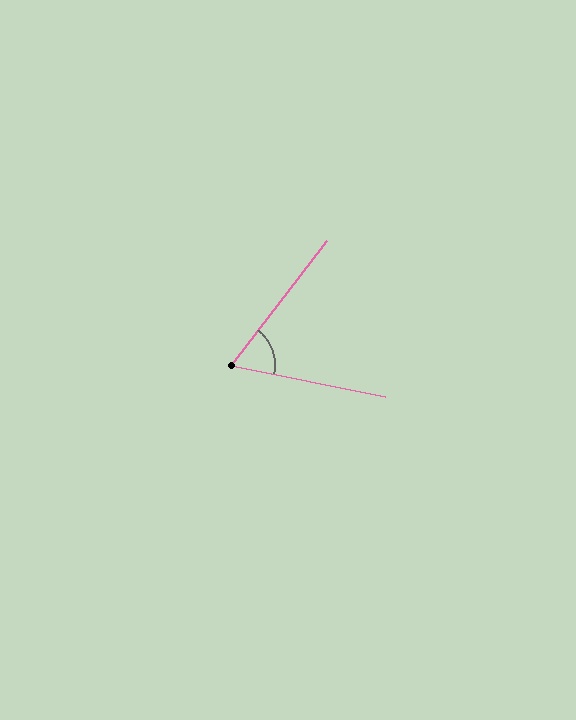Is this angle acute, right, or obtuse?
It is acute.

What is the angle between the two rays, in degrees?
Approximately 64 degrees.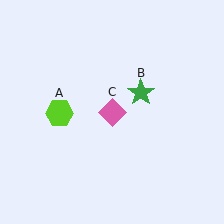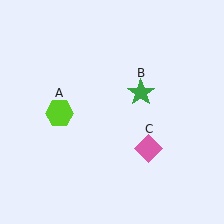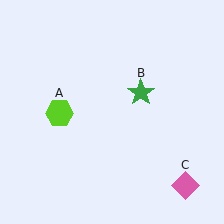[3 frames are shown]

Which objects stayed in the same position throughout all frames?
Lime hexagon (object A) and green star (object B) remained stationary.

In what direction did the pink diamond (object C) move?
The pink diamond (object C) moved down and to the right.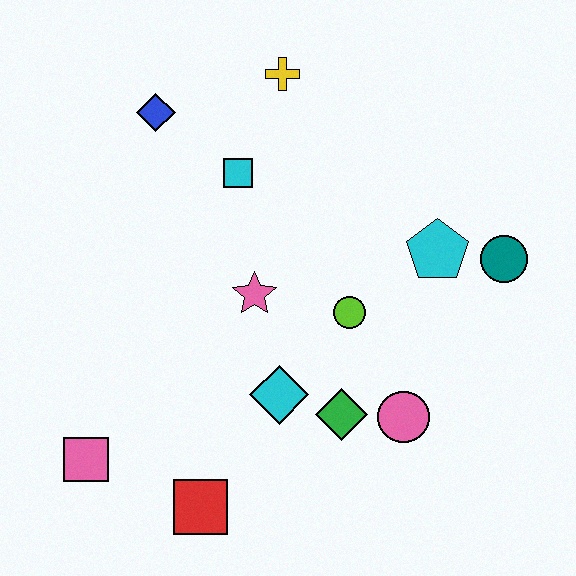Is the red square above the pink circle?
No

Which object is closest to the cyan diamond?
The green diamond is closest to the cyan diamond.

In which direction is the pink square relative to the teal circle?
The pink square is to the left of the teal circle.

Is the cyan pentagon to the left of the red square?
No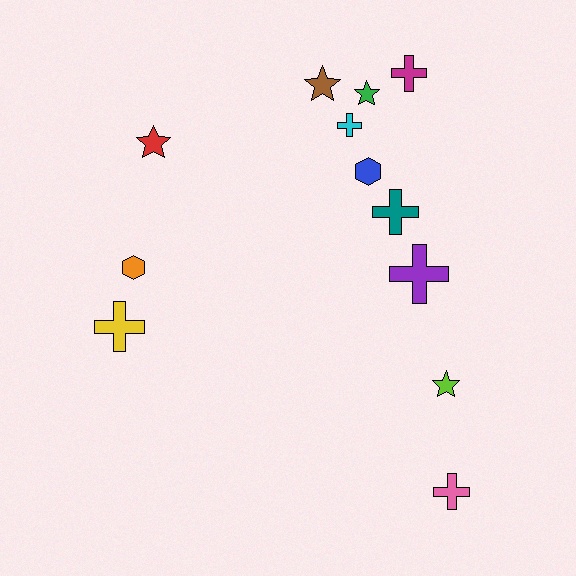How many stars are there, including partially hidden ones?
There are 4 stars.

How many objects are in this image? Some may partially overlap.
There are 12 objects.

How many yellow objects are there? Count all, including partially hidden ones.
There is 1 yellow object.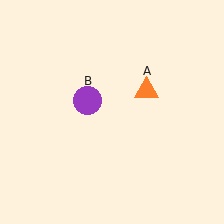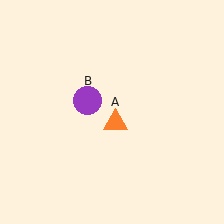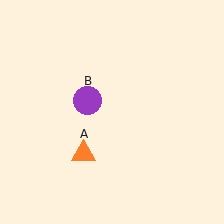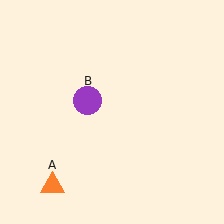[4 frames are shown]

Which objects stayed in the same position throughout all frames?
Purple circle (object B) remained stationary.